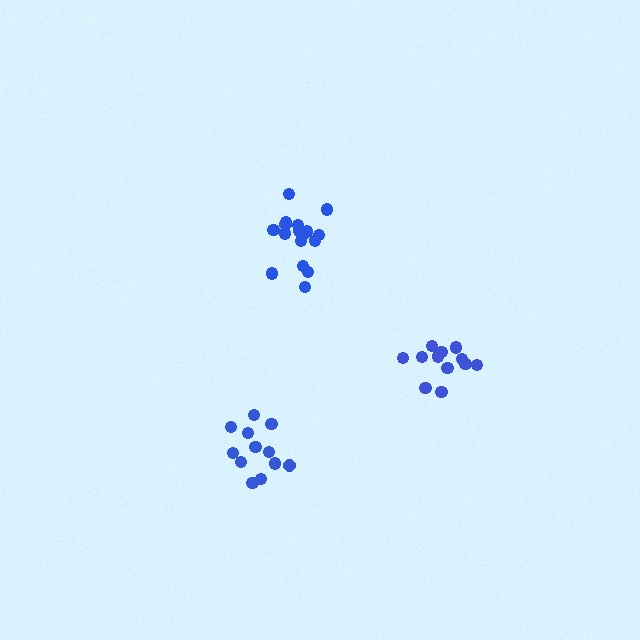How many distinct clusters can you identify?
There are 3 distinct clusters.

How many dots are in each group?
Group 1: 12 dots, Group 2: 17 dots, Group 3: 12 dots (41 total).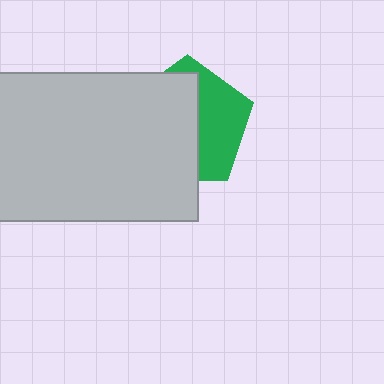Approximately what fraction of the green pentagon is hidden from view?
Roughly 60% of the green pentagon is hidden behind the light gray rectangle.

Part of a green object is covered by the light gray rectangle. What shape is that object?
It is a pentagon.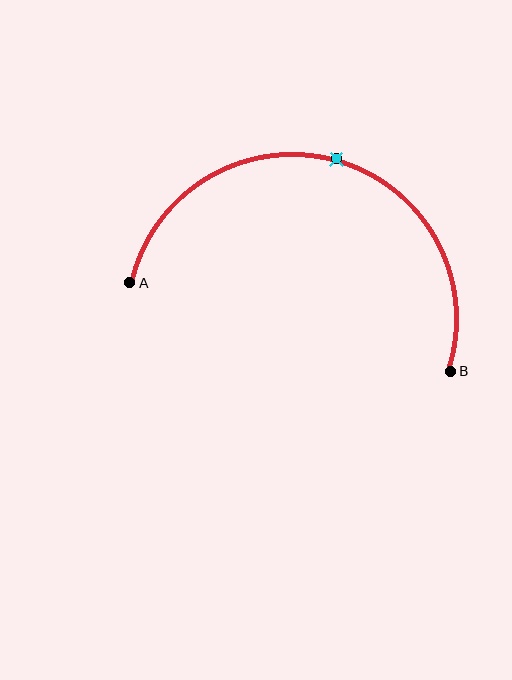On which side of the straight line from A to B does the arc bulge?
The arc bulges above the straight line connecting A and B.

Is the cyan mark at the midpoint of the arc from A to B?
Yes. The cyan mark lies on the arc at equal arc-length from both A and B — it is the arc midpoint.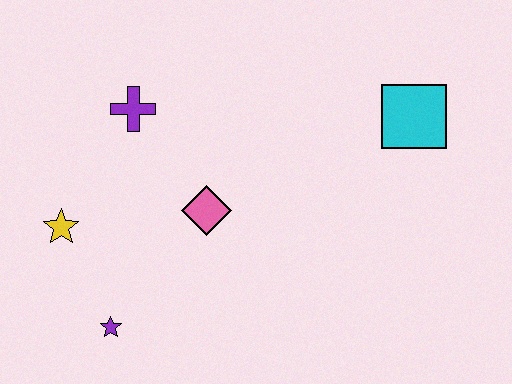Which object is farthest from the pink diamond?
The cyan square is farthest from the pink diamond.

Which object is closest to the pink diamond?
The purple cross is closest to the pink diamond.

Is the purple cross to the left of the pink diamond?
Yes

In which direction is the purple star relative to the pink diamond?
The purple star is below the pink diamond.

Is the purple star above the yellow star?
No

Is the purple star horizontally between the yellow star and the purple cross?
Yes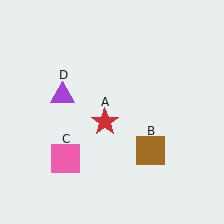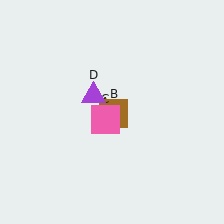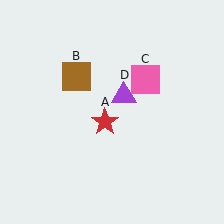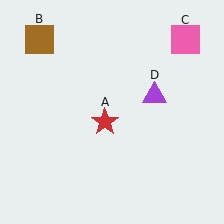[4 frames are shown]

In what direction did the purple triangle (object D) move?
The purple triangle (object D) moved right.